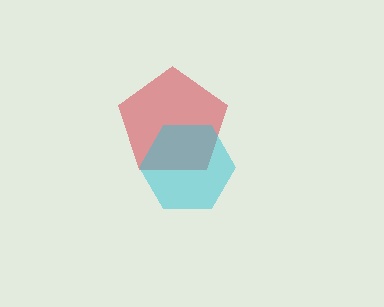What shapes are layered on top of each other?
The layered shapes are: a red pentagon, a cyan hexagon.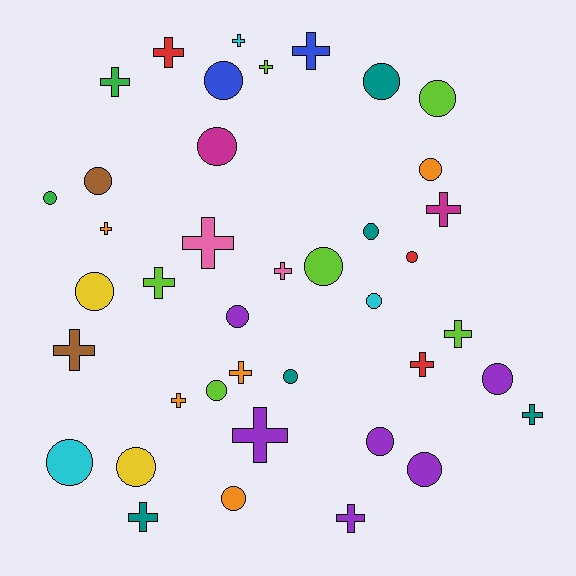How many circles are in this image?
There are 21 circles.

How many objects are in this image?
There are 40 objects.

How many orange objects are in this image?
There are 5 orange objects.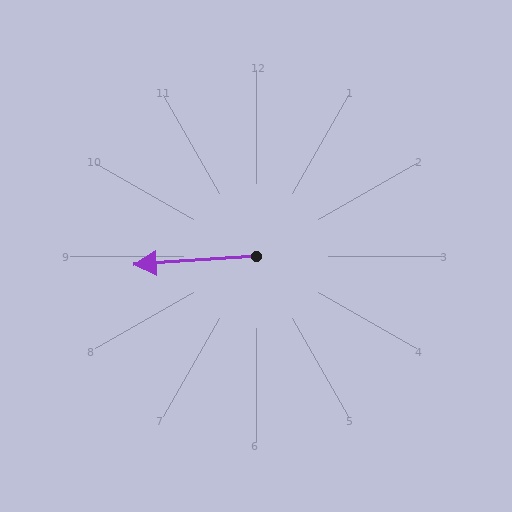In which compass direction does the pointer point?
West.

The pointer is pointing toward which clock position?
Roughly 9 o'clock.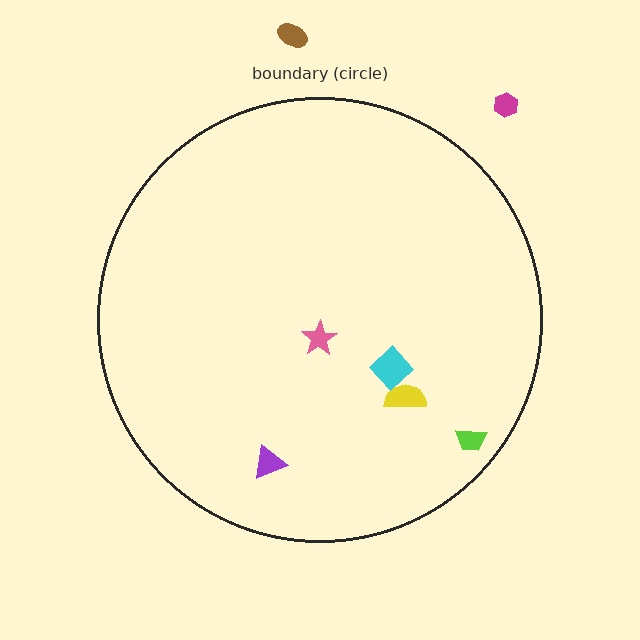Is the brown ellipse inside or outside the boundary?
Outside.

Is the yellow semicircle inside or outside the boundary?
Inside.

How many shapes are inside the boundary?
5 inside, 2 outside.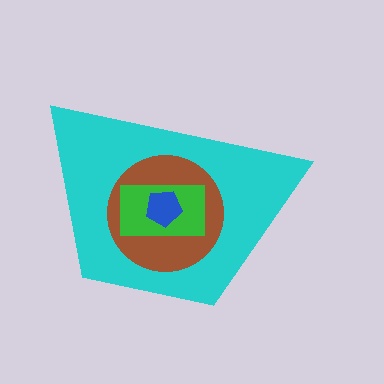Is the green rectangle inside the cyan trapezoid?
Yes.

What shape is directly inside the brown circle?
The green rectangle.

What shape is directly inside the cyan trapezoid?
The brown circle.